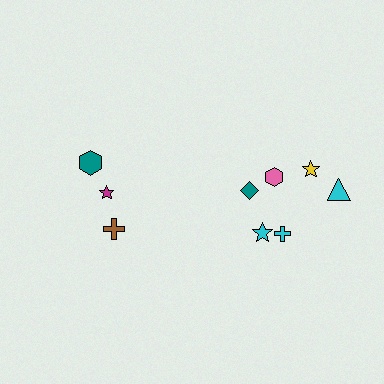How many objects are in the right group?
There are 6 objects.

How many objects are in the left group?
There are 3 objects.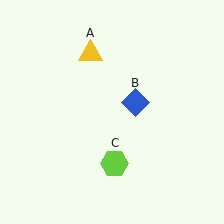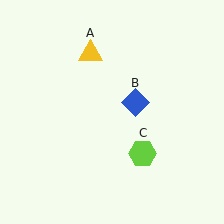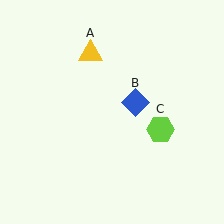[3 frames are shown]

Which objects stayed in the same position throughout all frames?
Yellow triangle (object A) and blue diamond (object B) remained stationary.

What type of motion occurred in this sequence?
The lime hexagon (object C) rotated counterclockwise around the center of the scene.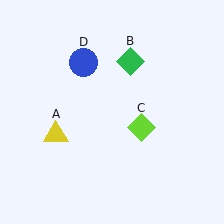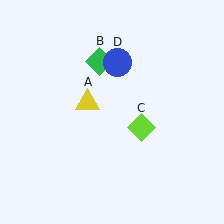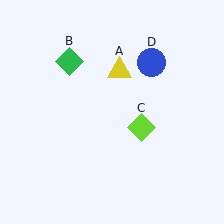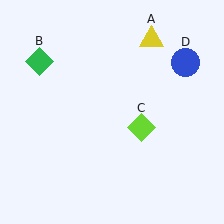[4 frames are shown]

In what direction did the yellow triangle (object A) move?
The yellow triangle (object A) moved up and to the right.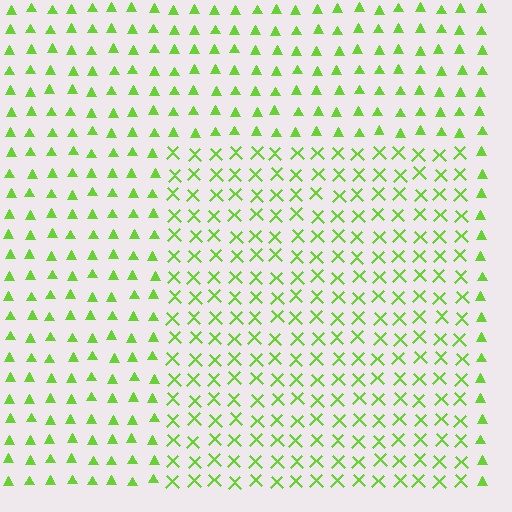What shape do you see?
I see a rectangle.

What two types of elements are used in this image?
The image uses X marks inside the rectangle region and triangles outside it.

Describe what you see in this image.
The image is filled with small lime elements arranged in a uniform grid. A rectangle-shaped region contains X marks, while the surrounding area contains triangles. The boundary is defined purely by the change in element shape.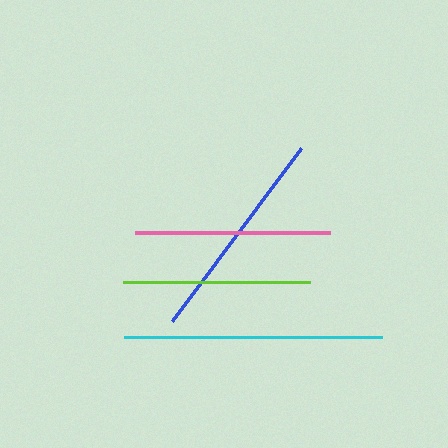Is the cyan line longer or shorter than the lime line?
The cyan line is longer than the lime line.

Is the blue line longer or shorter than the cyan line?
The cyan line is longer than the blue line.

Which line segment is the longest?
The cyan line is the longest at approximately 257 pixels.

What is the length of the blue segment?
The blue segment is approximately 216 pixels long.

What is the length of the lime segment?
The lime segment is approximately 187 pixels long.